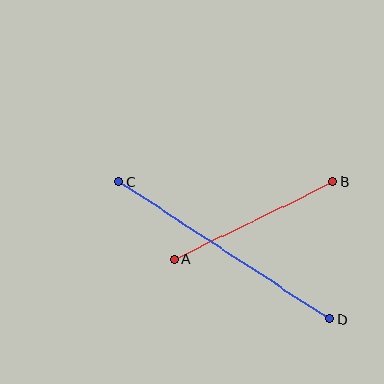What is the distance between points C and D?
The distance is approximately 251 pixels.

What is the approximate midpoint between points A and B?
The midpoint is at approximately (254, 220) pixels.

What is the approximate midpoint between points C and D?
The midpoint is at approximately (224, 250) pixels.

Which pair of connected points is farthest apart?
Points C and D are farthest apart.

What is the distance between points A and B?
The distance is approximately 177 pixels.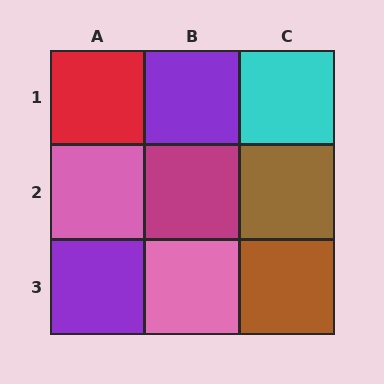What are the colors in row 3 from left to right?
Purple, pink, brown.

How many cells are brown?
2 cells are brown.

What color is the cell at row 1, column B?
Purple.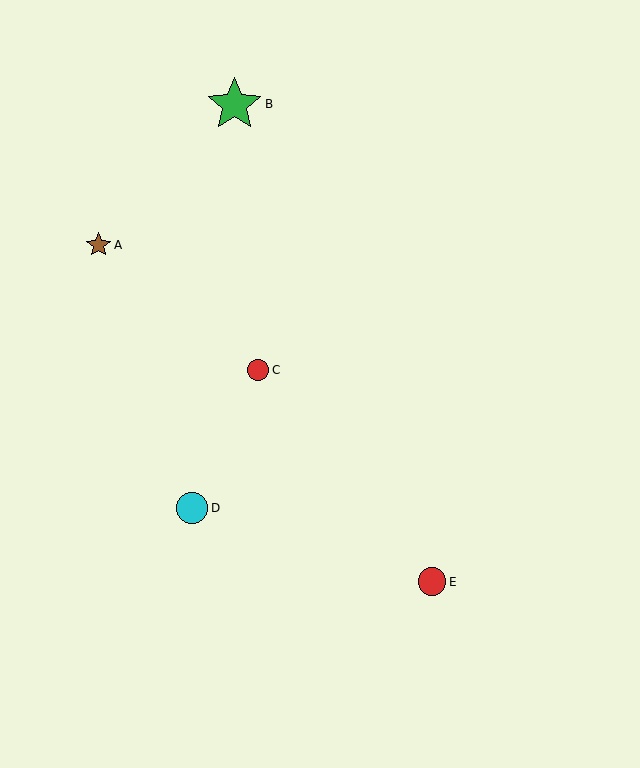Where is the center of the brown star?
The center of the brown star is at (98, 245).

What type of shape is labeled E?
Shape E is a red circle.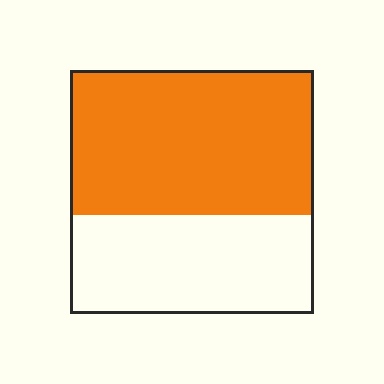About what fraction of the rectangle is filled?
About three fifths (3/5).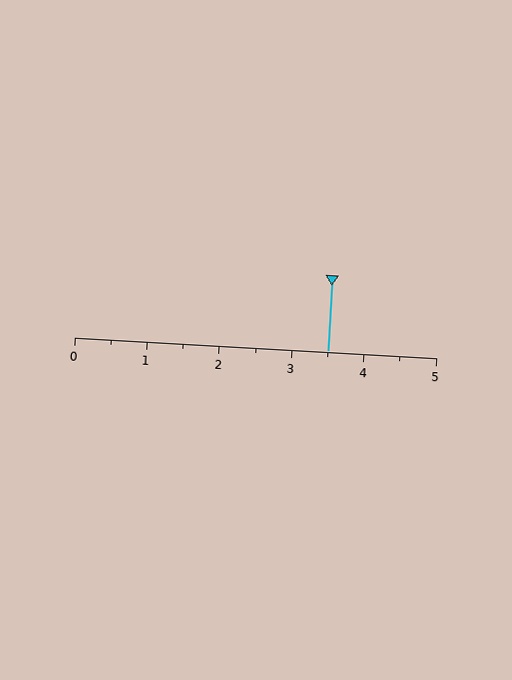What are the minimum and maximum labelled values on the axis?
The axis runs from 0 to 5.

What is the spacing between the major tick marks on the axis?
The major ticks are spaced 1 apart.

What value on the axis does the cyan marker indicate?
The marker indicates approximately 3.5.